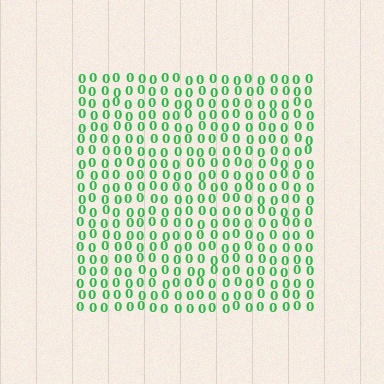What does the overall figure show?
The overall figure shows a square.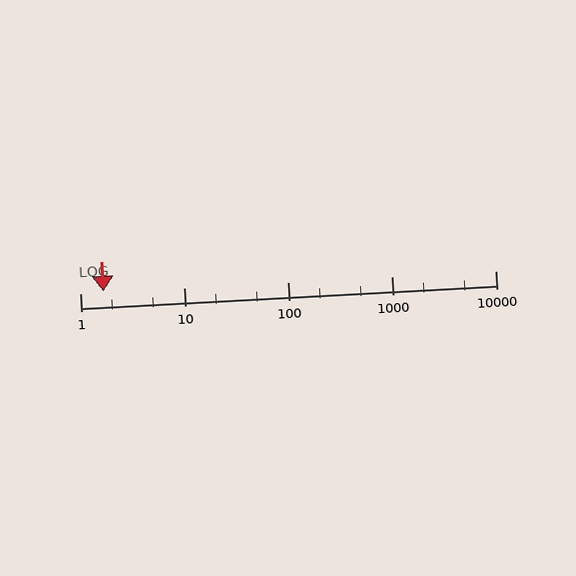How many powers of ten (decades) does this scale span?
The scale spans 4 decades, from 1 to 10000.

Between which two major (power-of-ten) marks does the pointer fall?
The pointer is between 1 and 10.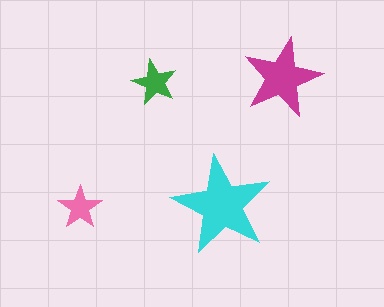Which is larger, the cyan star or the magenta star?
The cyan one.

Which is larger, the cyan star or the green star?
The cyan one.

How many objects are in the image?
There are 4 objects in the image.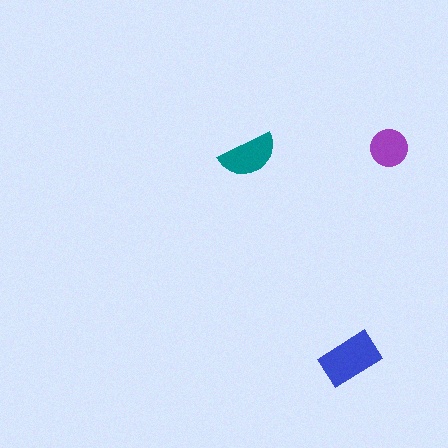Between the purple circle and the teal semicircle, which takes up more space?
The teal semicircle.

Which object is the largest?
The blue rectangle.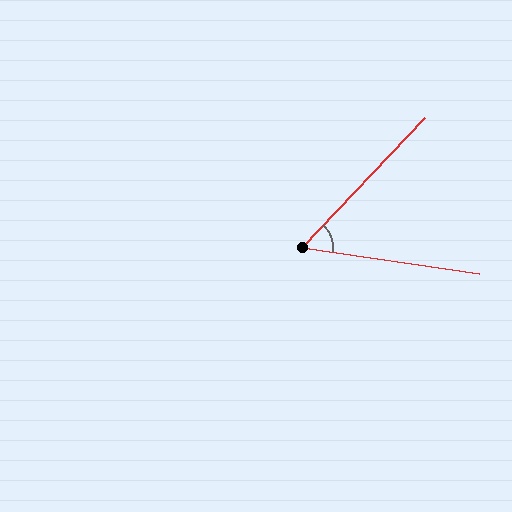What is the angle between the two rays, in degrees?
Approximately 55 degrees.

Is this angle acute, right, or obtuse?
It is acute.